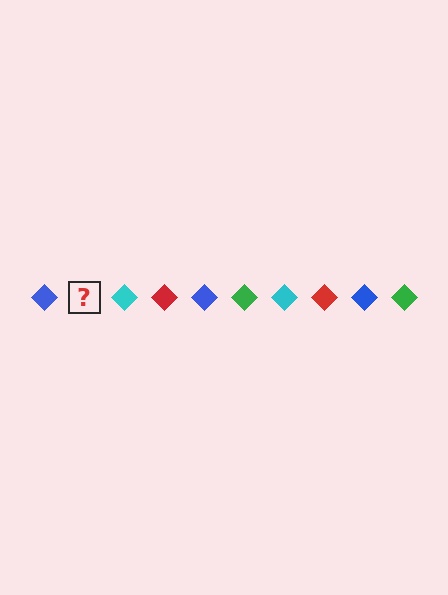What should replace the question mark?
The question mark should be replaced with a green diamond.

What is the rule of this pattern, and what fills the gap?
The rule is that the pattern cycles through blue, green, cyan, red diamonds. The gap should be filled with a green diamond.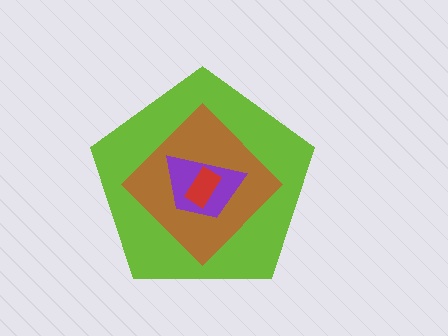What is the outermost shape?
The lime pentagon.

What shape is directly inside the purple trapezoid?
The red rectangle.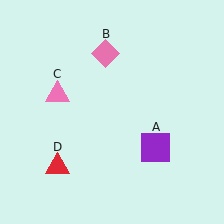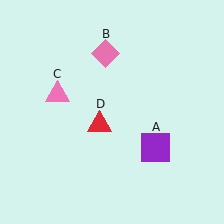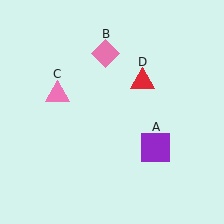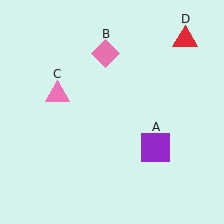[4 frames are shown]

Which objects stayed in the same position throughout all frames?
Purple square (object A) and pink diamond (object B) and pink triangle (object C) remained stationary.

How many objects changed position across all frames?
1 object changed position: red triangle (object D).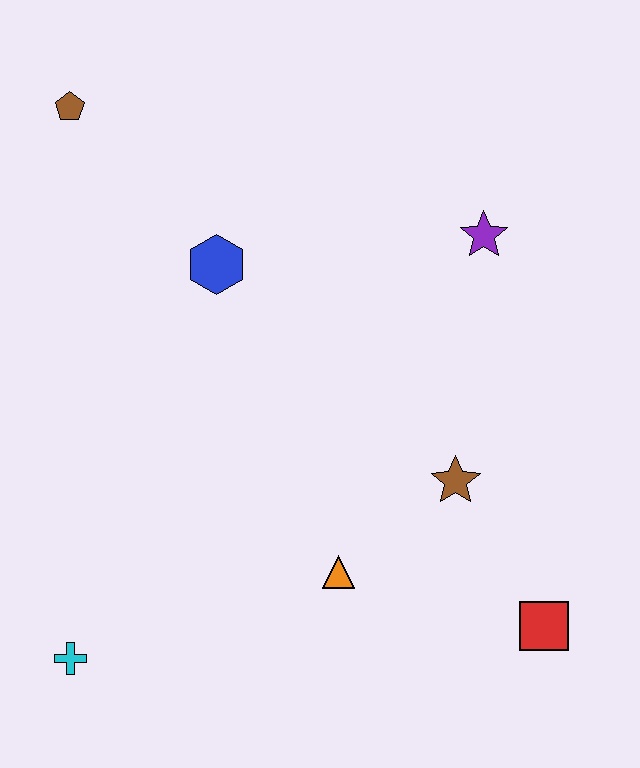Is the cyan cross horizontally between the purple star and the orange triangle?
No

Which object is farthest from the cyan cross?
The purple star is farthest from the cyan cross.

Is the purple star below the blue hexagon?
No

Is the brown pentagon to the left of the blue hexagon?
Yes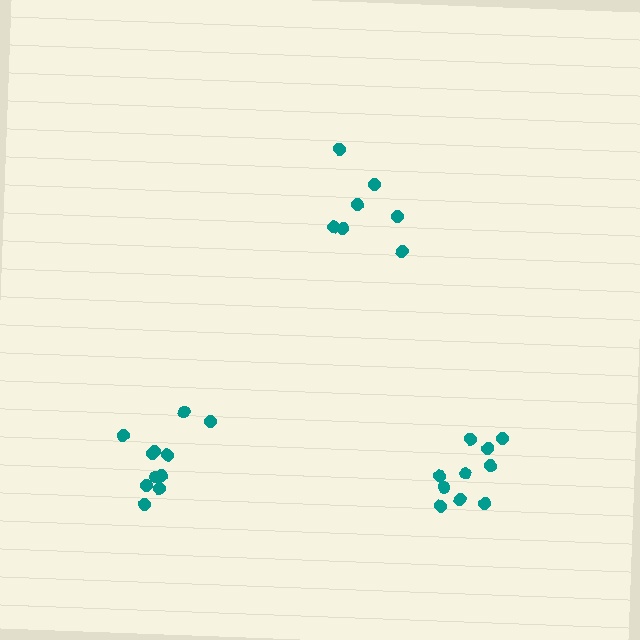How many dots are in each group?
Group 1: 7 dots, Group 2: 11 dots, Group 3: 10 dots (28 total).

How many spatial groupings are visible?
There are 3 spatial groupings.